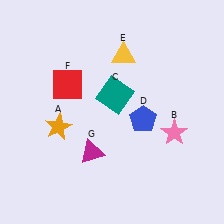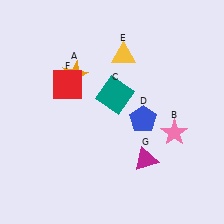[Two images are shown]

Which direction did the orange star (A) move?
The orange star (A) moved up.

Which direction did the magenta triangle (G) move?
The magenta triangle (G) moved right.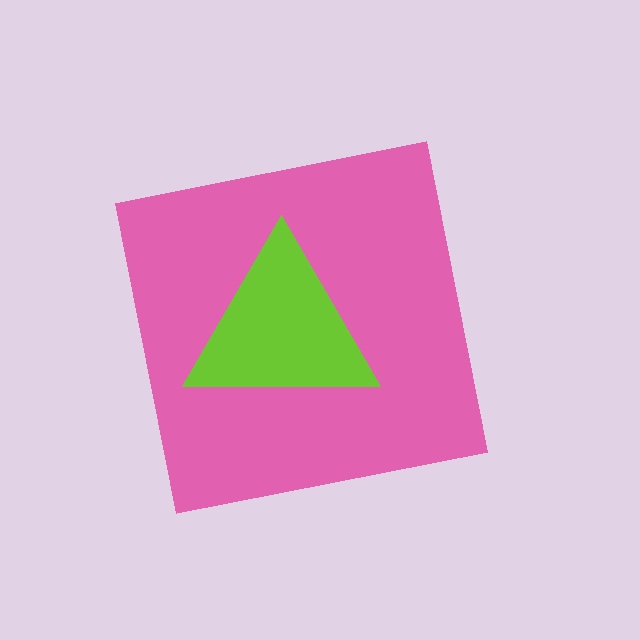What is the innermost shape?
The lime triangle.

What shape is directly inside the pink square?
The lime triangle.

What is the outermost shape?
The pink square.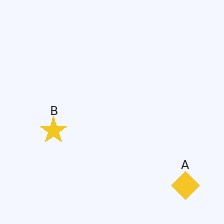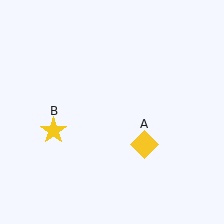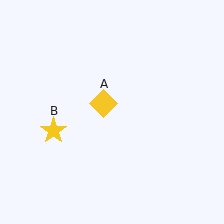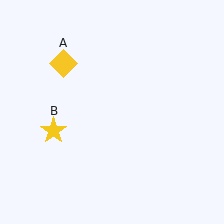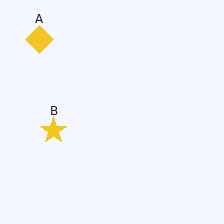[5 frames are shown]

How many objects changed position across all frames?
1 object changed position: yellow diamond (object A).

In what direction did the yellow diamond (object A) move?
The yellow diamond (object A) moved up and to the left.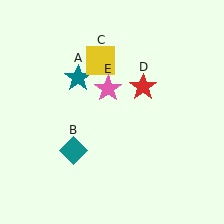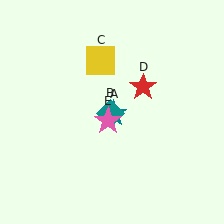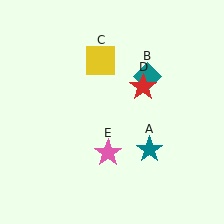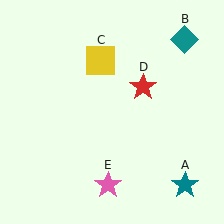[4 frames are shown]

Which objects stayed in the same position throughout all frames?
Yellow square (object C) and red star (object D) remained stationary.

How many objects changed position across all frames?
3 objects changed position: teal star (object A), teal diamond (object B), pink star (object E).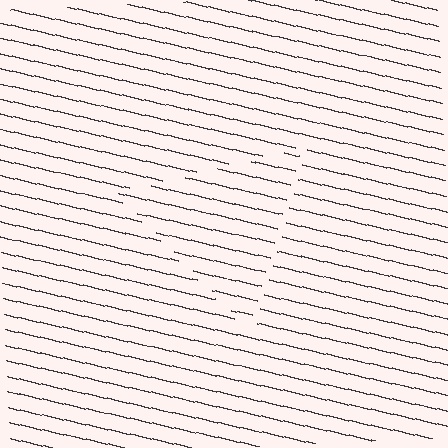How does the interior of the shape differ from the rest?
The interior of the shape contains the same grating, shifted by half a period — the contour is defined by the phase discontinuity where line-ends from the inner and outer gratings abut.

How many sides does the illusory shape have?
3 sides — the line-ends trace a triangle.